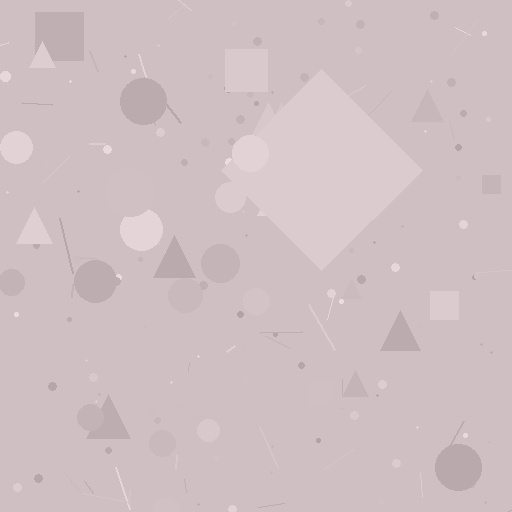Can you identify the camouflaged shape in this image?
The camouflaged shape is a diamond.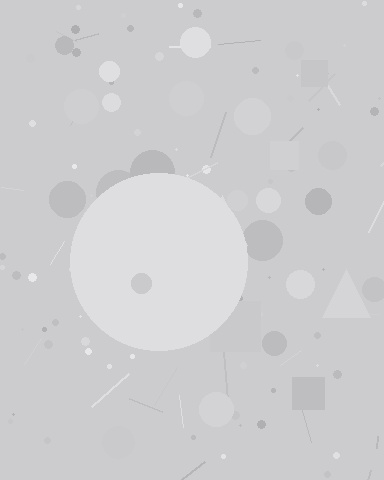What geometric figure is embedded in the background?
A circle is embedded in the background.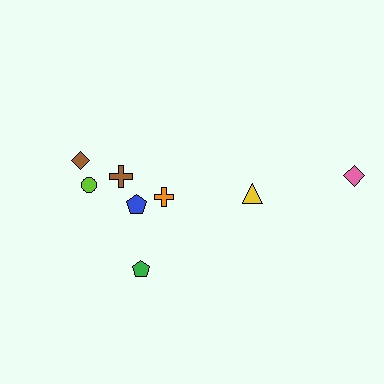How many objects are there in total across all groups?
There are 8 objects.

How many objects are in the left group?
There are 5 objects.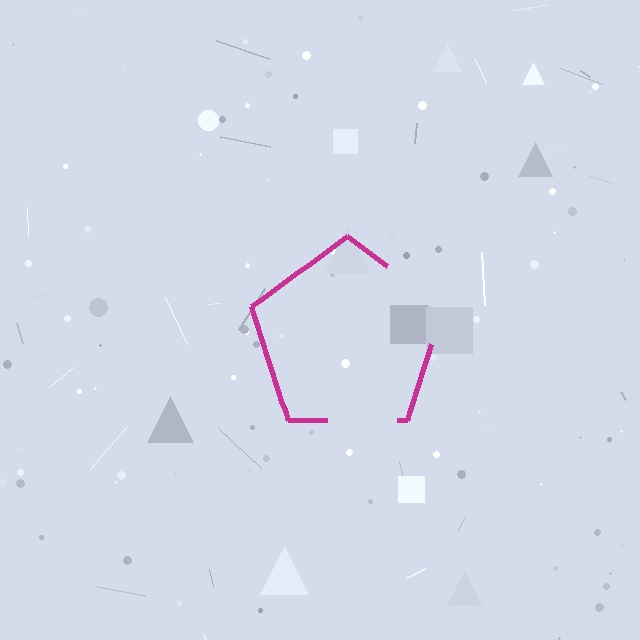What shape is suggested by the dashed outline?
The dashed outline suggests a pentagon.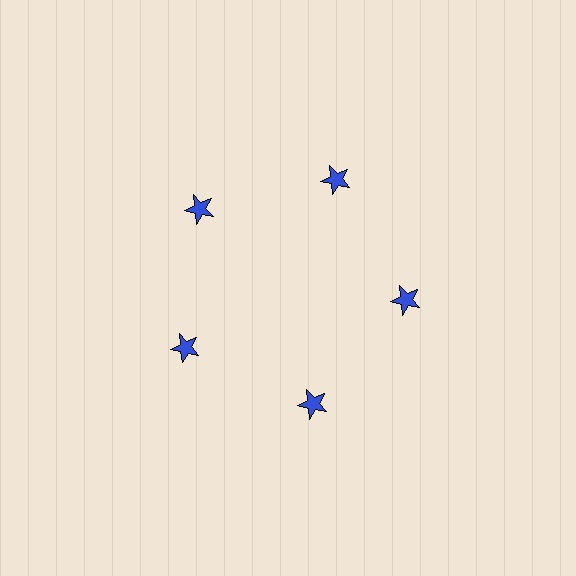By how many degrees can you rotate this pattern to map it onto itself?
The pattern maps onto itself every 72 degrees of rotation.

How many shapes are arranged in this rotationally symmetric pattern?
There are 5 shapes, arranged in 5 groups of 1.